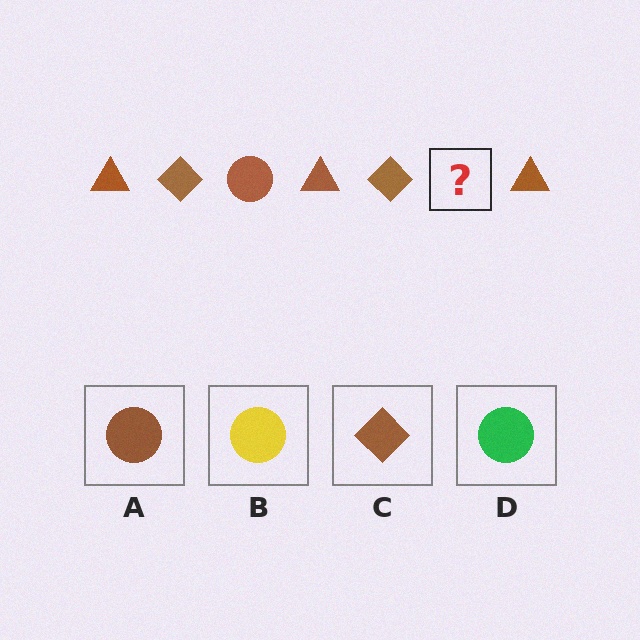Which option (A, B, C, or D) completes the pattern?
A.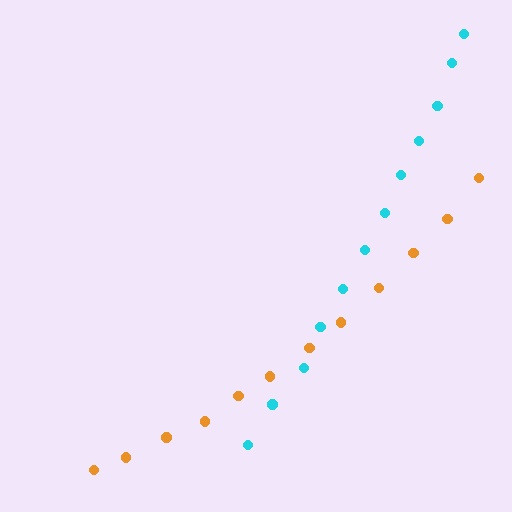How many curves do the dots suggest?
There are 2 distinct paths.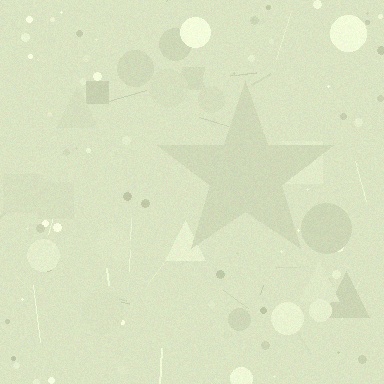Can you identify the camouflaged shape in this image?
The camouflaged shape is a star.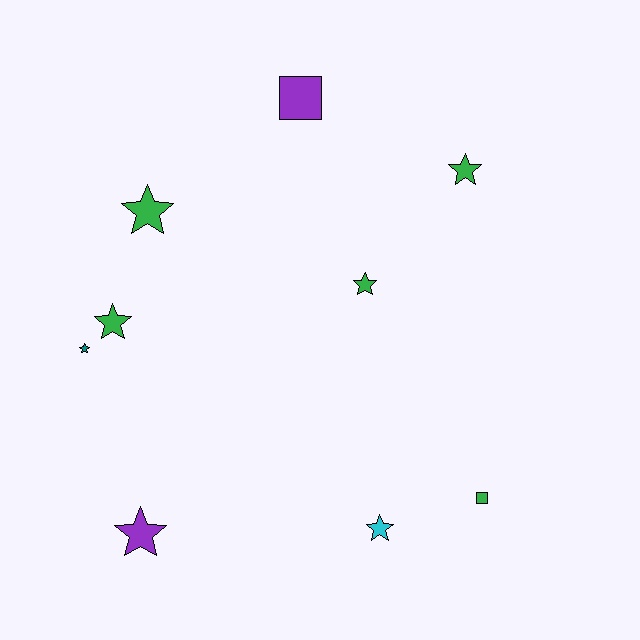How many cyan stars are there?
There is 1 cyan star.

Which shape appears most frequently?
Star, with 7 objects.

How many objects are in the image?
There are 9 objects.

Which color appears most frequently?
Green, with 5 objects.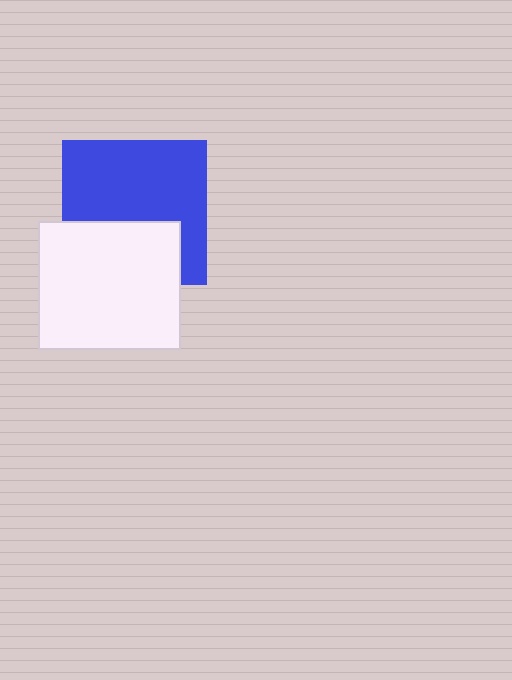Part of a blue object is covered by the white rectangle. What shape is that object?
It is a square.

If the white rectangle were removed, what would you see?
You would see the complete blue square.